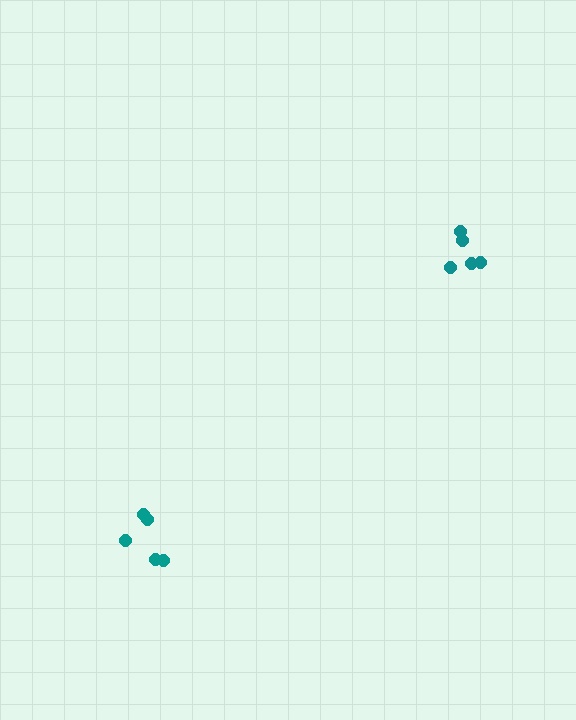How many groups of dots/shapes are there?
There are 2 groups.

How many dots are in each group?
Group 1: 5 dots, Group 2: 5 dots (10 total).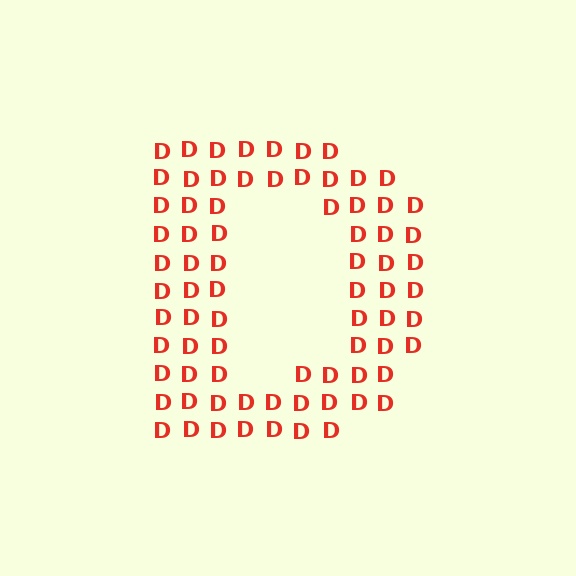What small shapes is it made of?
It is made of small letter D's.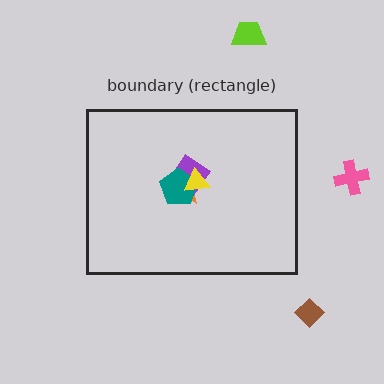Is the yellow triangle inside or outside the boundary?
Inside.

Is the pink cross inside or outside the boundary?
Outside.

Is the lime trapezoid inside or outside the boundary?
Outside.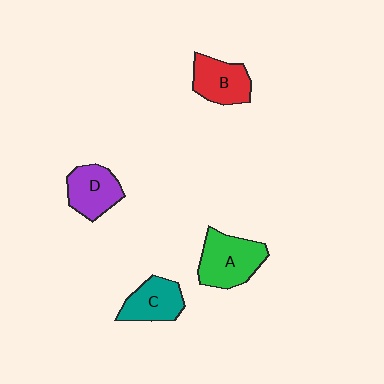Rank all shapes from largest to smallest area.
From largest to smallest: A (green), B (red), D (purple), C (teal).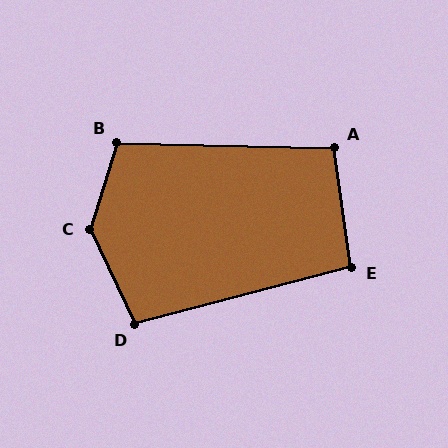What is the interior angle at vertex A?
Approximately 99 degrees (obtuse).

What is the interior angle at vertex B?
Approximately 106 degrees (obtuse).